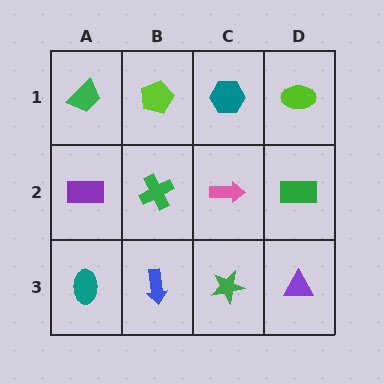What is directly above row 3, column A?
A purple rectangle.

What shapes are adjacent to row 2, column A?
A green trapezoid (row 1, column A), a teal ellipse (row 3, column A), a green cross (row 2, column B).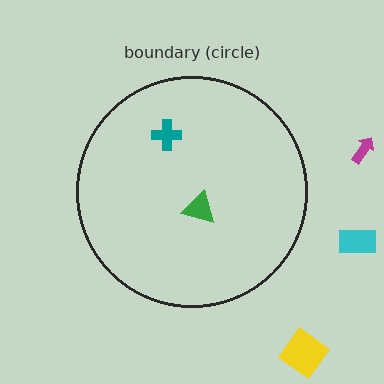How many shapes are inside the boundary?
2 inside, 3 outside.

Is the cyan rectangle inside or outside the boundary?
Outside.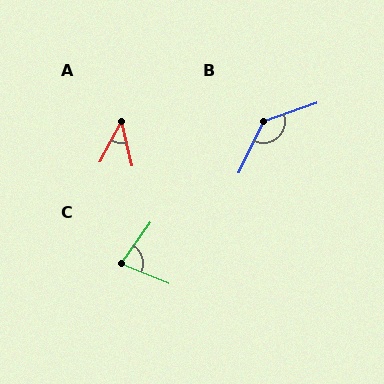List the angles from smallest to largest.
A (41°), C (77°), B (135°).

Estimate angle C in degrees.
Approximately 77 degrees.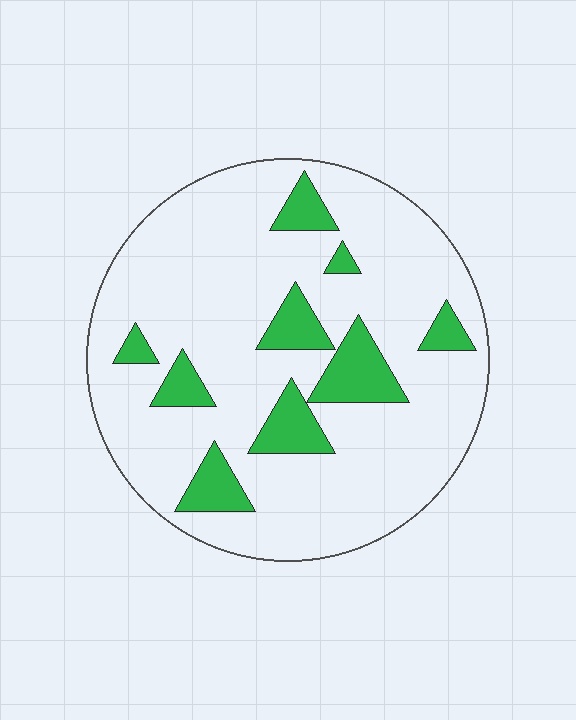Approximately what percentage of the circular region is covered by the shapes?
Approximately 15%.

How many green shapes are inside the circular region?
9.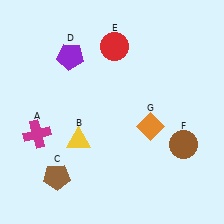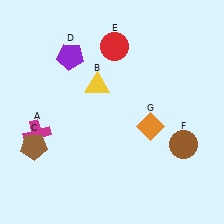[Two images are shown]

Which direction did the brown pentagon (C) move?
The brown pentagon (C) moved up.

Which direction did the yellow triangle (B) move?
The yellow triangle (B) moved up.